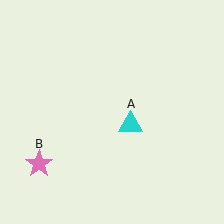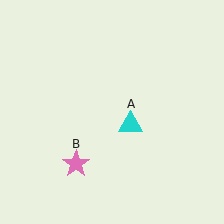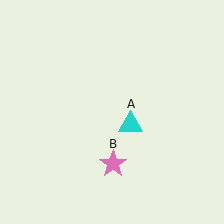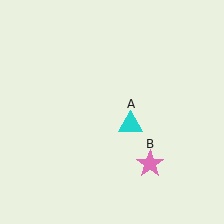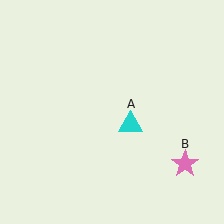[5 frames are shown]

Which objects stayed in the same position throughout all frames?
Cyan triangle (object A) remained stationary.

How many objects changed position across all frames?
1 object changed position: pink star (object B).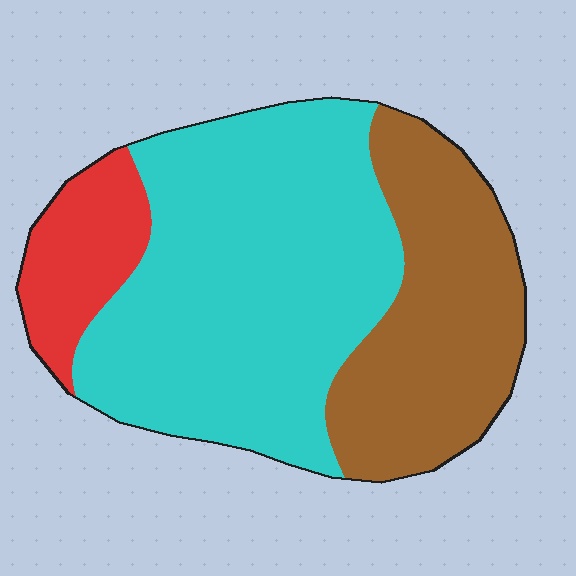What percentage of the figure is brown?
Brown takes up about one third (1/3) of the figure.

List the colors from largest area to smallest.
From largest to smallest: cyan, brown, red.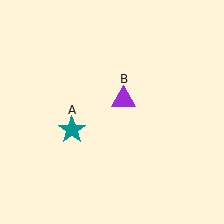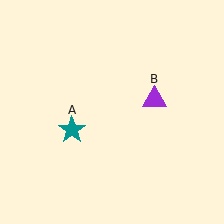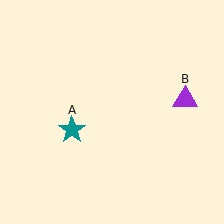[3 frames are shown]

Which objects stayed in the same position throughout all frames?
Teal star (object A) remained stationary.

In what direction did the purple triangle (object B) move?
The purple triangle (object B) moved right.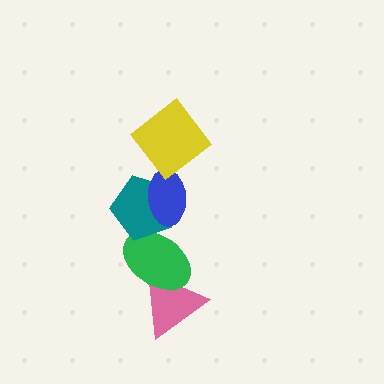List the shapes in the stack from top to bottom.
From top to bottom: the yellow diamond, the blue ellipse, the teal pentagon, the green ellipse, the pink triangle.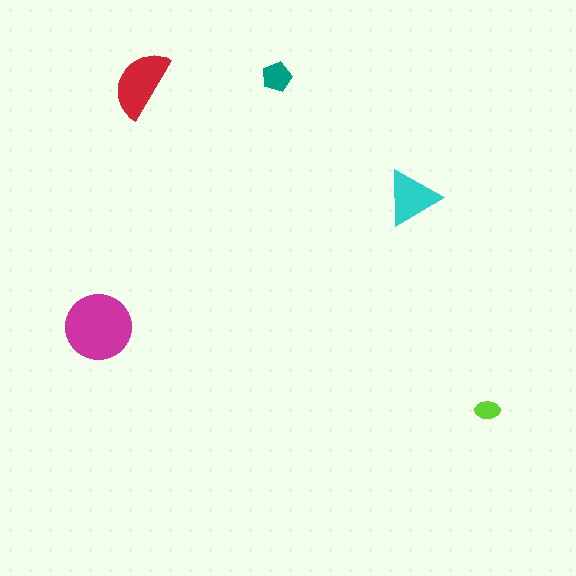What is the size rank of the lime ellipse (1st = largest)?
5th.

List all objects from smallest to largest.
The lime ellipse, the teal pentagon, the cyan triangle, the red semicircle, the magenta circle.